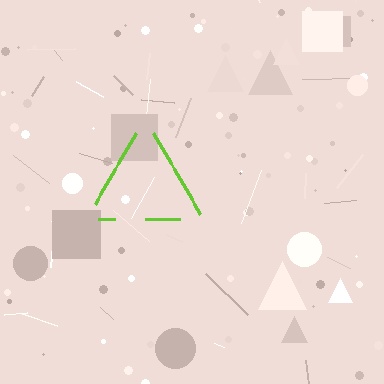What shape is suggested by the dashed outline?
The dashed outline suggests a triangle.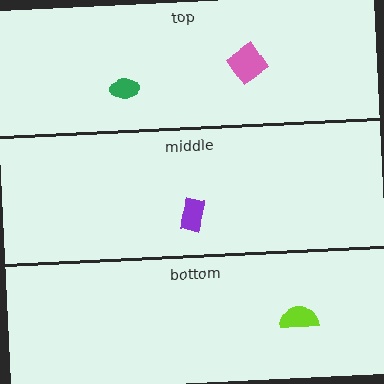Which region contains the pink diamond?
The top region.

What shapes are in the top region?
The pink diamond, the green ellipse.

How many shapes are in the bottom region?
1.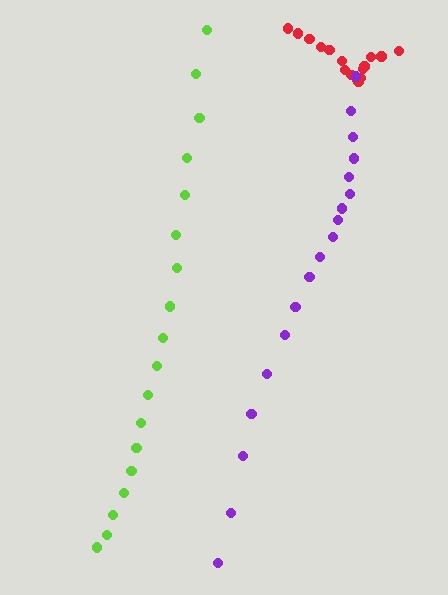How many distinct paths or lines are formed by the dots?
There are 3 distinct paths.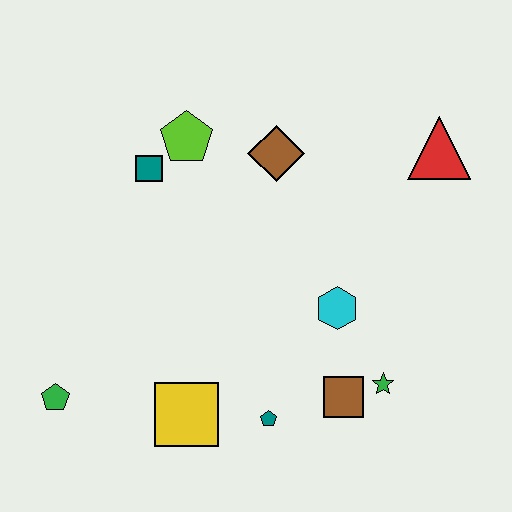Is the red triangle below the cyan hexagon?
No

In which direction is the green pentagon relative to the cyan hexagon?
The green pentagon is to the left of the cyan hexagon.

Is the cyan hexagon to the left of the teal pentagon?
No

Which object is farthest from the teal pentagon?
The red triangle is farthest from the teal pentagon.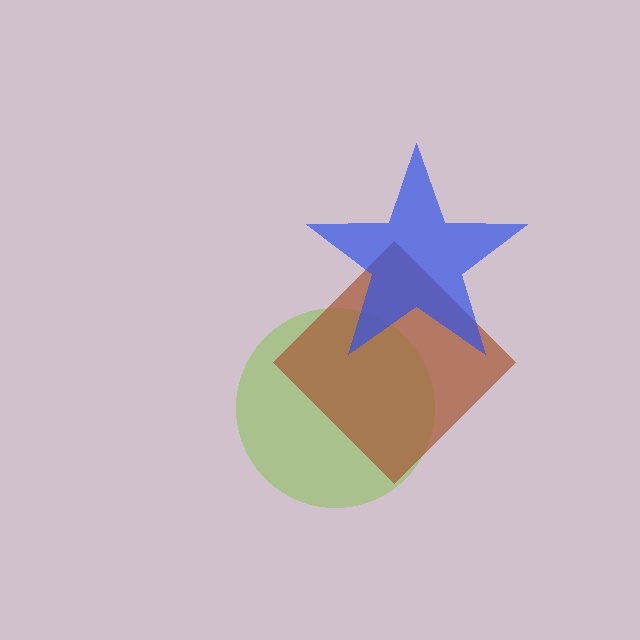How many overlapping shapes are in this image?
There are 3 overlapping shapes in the image.